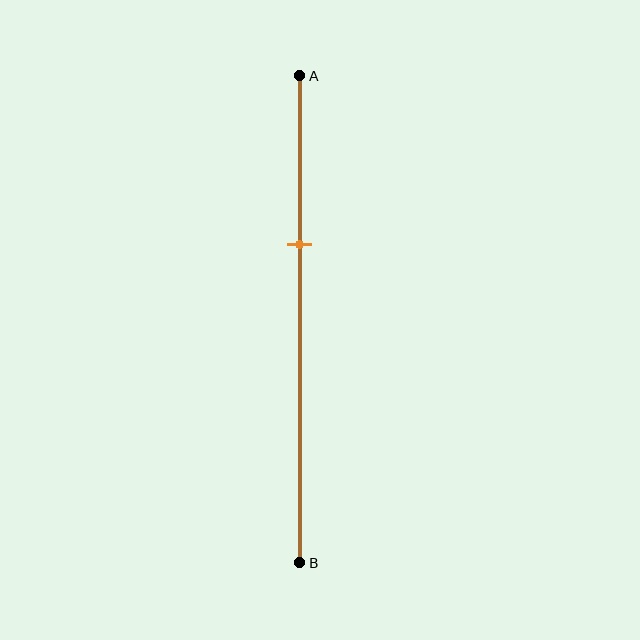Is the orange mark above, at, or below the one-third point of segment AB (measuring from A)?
The orange mark is approximately at the one-third point of segment AB.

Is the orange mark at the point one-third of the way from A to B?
Yes, the mark is approximately at the one-third point.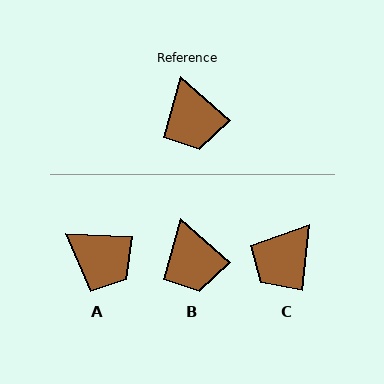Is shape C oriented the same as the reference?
No, it is off by about 54 degrees.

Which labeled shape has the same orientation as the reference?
B.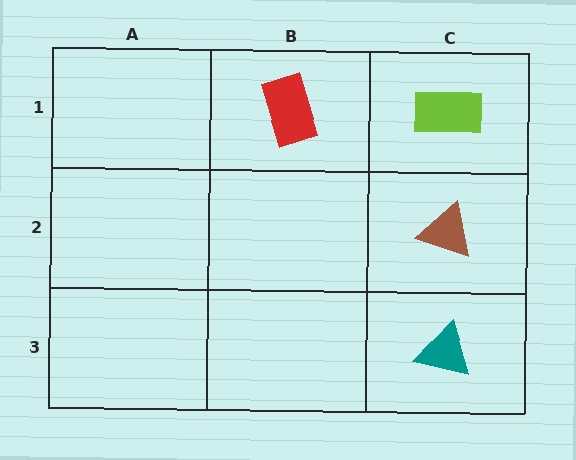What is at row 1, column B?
A red rectangle.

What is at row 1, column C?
A lime rectangle.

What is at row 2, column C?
A brown triangle.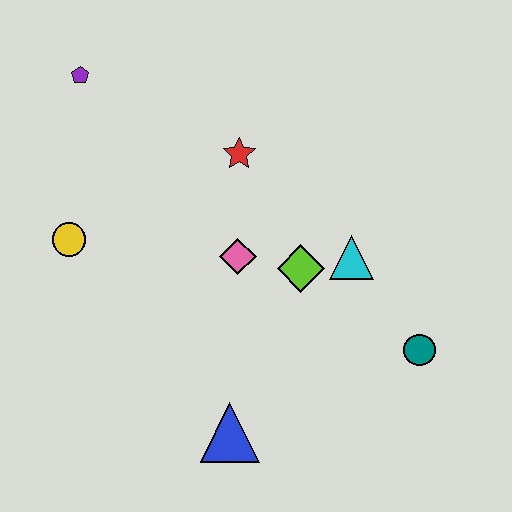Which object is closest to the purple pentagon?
The yellow circle is closest to the purple pentagon.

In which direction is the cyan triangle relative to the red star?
The cyan triangle is to the right of the red star.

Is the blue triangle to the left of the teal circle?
Yes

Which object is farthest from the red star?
The blue triangle is farthest from the red star.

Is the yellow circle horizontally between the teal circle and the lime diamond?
No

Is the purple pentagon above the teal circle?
Yes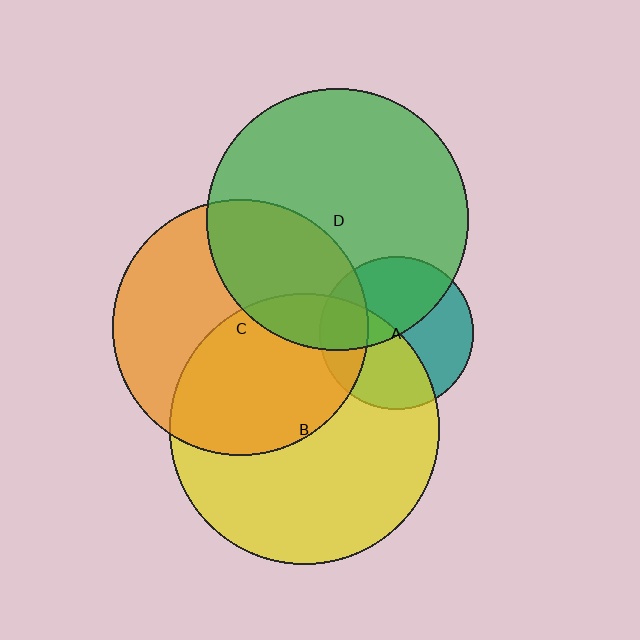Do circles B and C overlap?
Yes.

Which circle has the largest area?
Circle B (yellow).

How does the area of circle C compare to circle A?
Approximately 2.8 times.